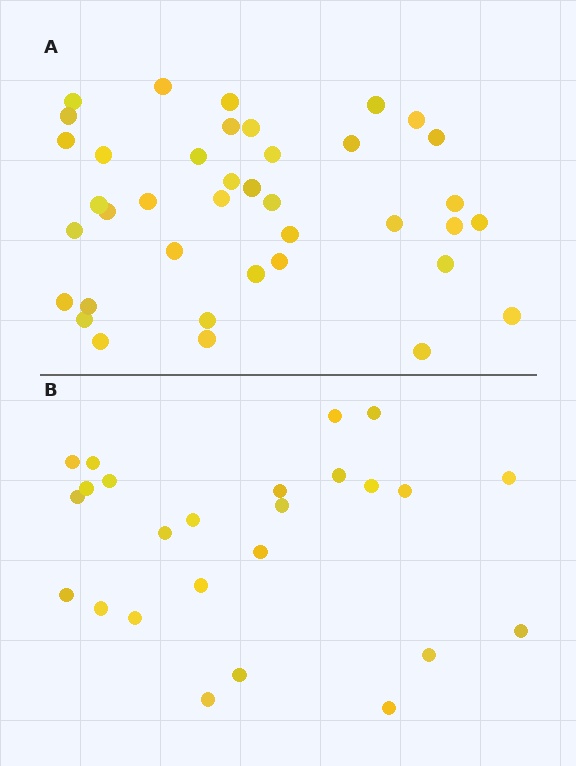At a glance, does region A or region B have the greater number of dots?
Region A (the top region) has more dots.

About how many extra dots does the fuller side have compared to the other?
Region A has approximately 15 more dots than region B.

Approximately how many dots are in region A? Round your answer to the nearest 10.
About 40 dots. (The exact count is 39, which rounds to 40.)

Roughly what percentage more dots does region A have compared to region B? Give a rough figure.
About 55% more.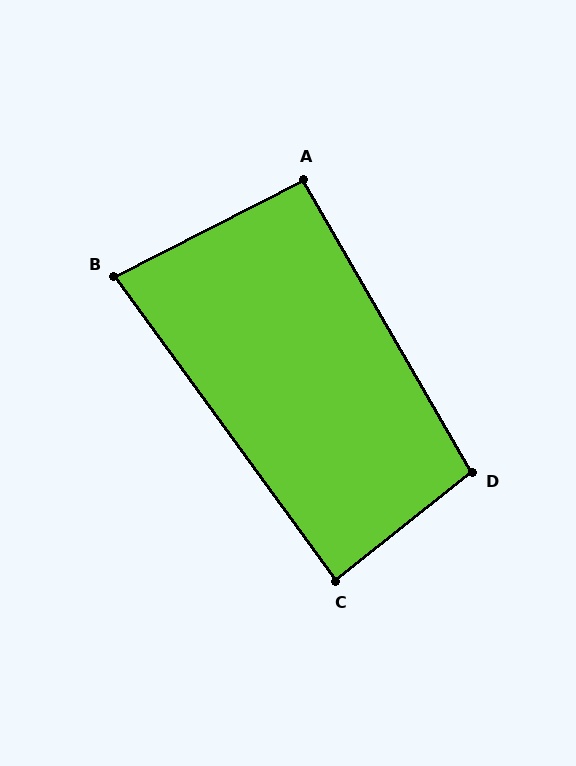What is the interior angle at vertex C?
Approximately 87 degrees (approximately right).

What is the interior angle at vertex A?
Approximately 93 degrees (approximately right).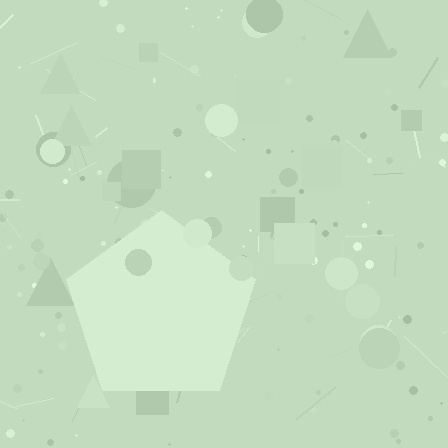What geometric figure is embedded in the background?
A pentagon is embedded in the background.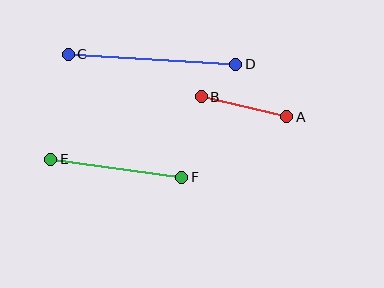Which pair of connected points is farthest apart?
Points C and D are farthest apart.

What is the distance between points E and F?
The distance is approximately 132 pixels.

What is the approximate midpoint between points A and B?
The midpoint is at approximately (244, 107) pixels.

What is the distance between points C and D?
The distance is approximately 168 pixels.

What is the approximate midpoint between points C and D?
The midpoint is at approximately (152, 59) pixels.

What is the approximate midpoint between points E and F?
The midpoint is at approximately (116, 168) pixels.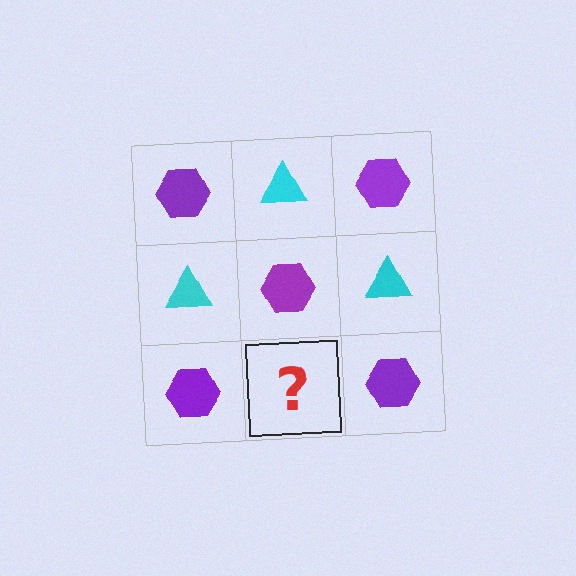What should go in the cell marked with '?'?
The missing cell should contain a cyan triangle.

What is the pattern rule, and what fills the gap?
The rule is that it alternates purple hexagon and cyan triangle in a checkerboard pattern. The gap should be filled with a cyan triangle.